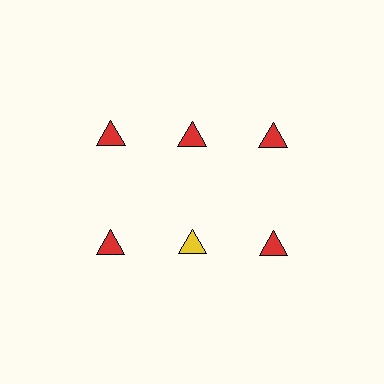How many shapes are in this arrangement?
There are 6 shapes arranged in a grid pattern.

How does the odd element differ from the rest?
It has a different color: yellow instead of red.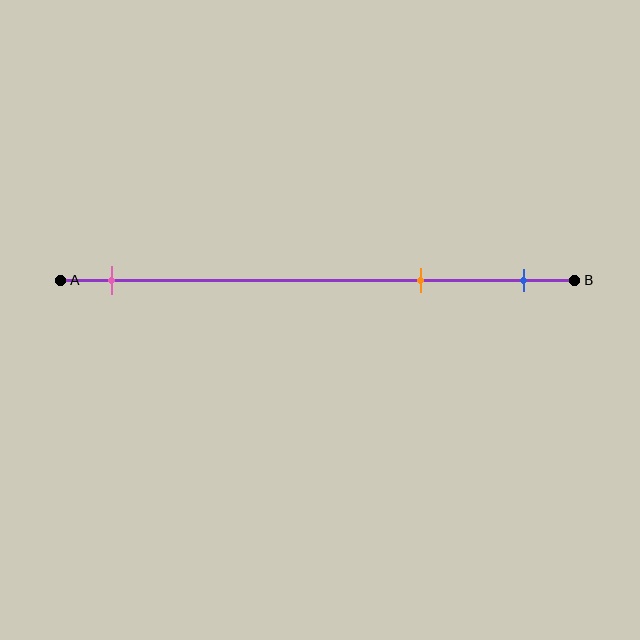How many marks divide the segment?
There are 3 marks dividing the segment.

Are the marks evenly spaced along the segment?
No, the marks are not evenly spaced.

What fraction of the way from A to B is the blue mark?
The blue mark is approximately 90% (0.9) of the way from A to B.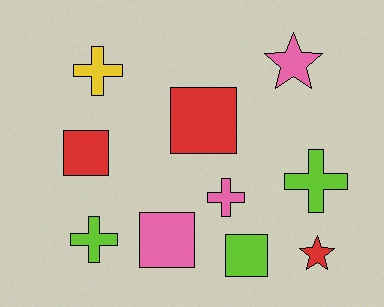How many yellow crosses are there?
There is 1 yellow cross.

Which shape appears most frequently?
Cross, with 4 objects.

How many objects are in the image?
There are 10 objects.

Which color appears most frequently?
Lime, with 3 objects.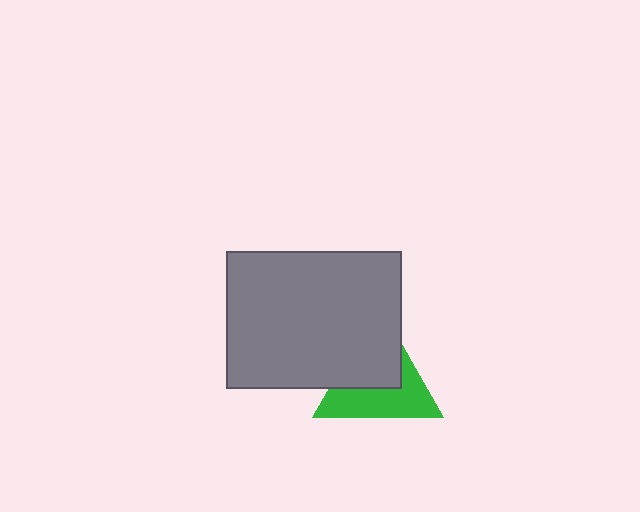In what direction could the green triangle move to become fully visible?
The green triangle could move toward the lower-right. That would shift it out from behind the gray rectangle entirely.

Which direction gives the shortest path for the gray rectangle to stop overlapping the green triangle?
Moving toward the upper-left gives the shortest separation.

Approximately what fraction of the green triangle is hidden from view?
Roughly 49% of the green triangle is hidden behind the gray rectangle.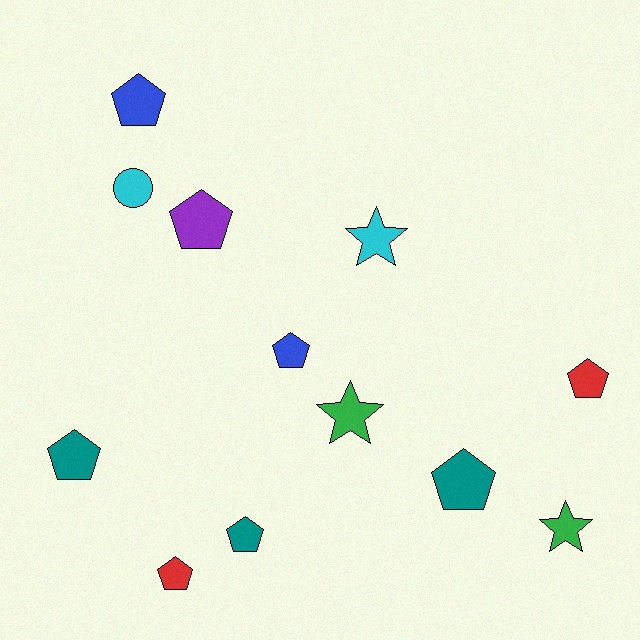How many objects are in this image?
There are 12 objects.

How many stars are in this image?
There are 3 stars.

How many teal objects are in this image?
There are 3 teal objects.